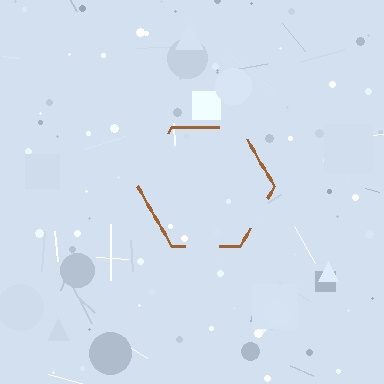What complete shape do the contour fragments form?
The contour fragments form a hexagon.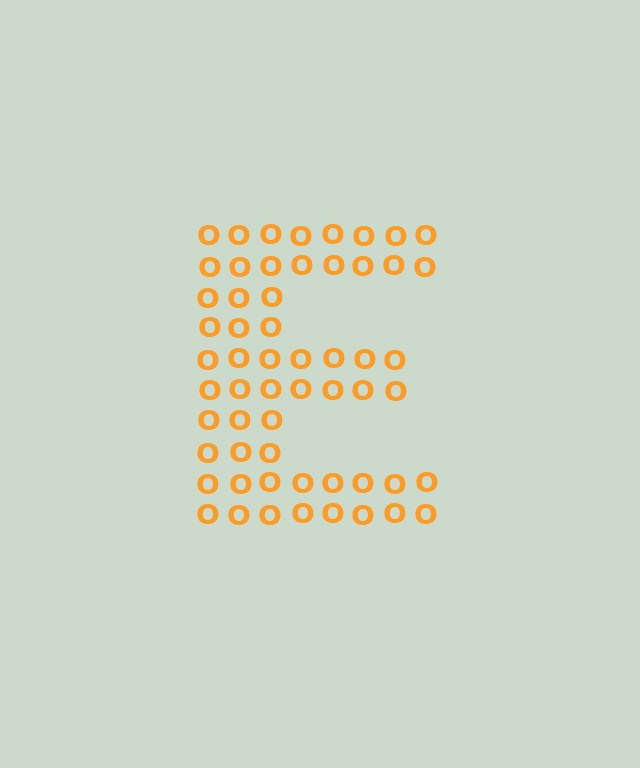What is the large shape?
The large shape is the letter E.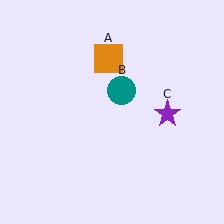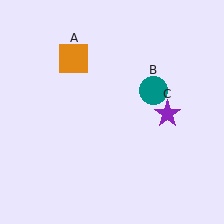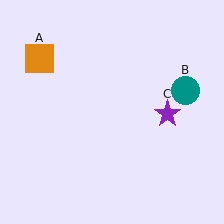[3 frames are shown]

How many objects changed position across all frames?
2 objects changed position: orange square (object A), teal circle (object B).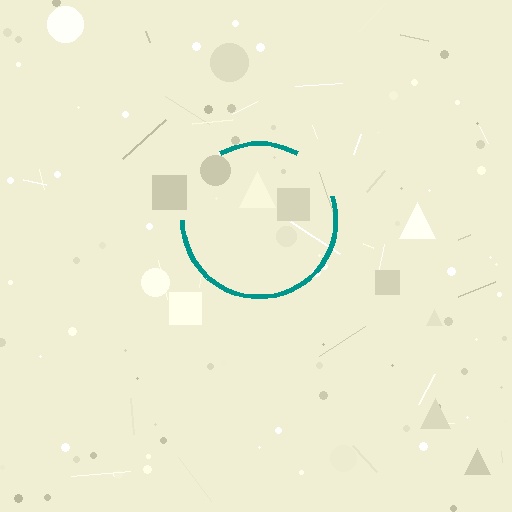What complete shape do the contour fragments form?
The contour fragments form a circle.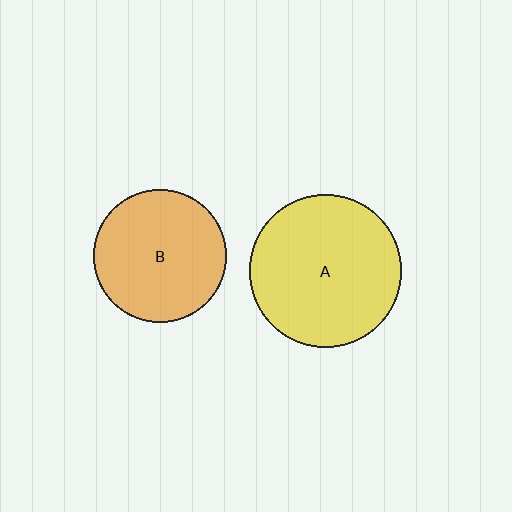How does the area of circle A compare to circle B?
Approximately 1.3 times.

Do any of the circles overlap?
No, none of the circles overlap.